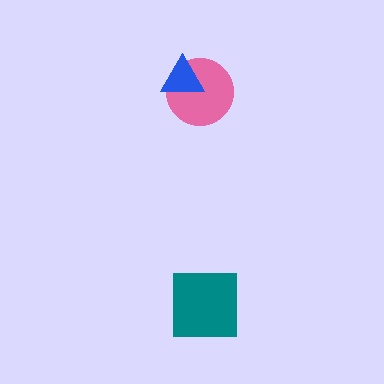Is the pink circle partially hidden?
Yes, it is partially covered by another shape.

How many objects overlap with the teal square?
0 objects overlap with the teal square.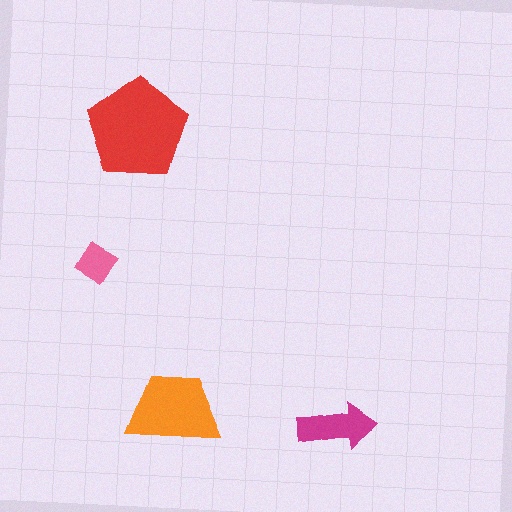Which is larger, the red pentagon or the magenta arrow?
The red pentagon.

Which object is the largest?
The red pentagon.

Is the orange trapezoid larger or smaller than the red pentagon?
Smaller.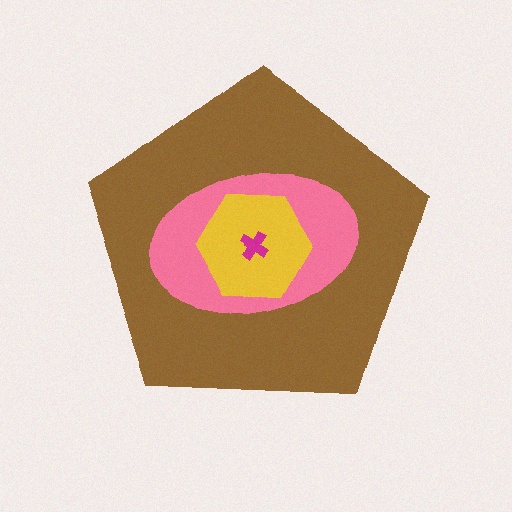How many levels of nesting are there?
4.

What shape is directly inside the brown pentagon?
The pink ellipse.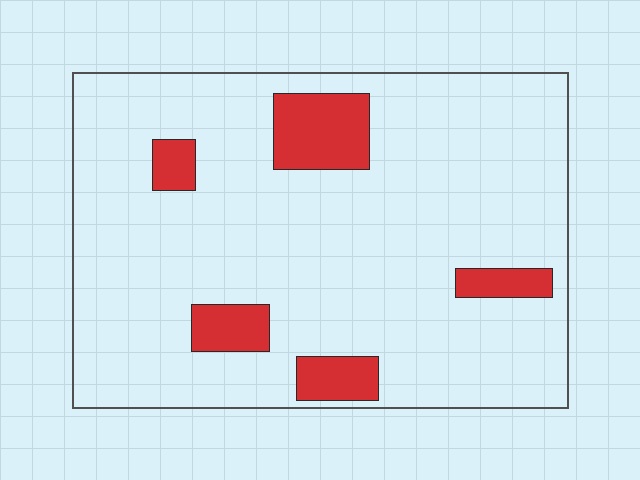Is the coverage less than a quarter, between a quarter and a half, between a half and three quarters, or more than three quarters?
Less than a quarter.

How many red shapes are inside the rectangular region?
5.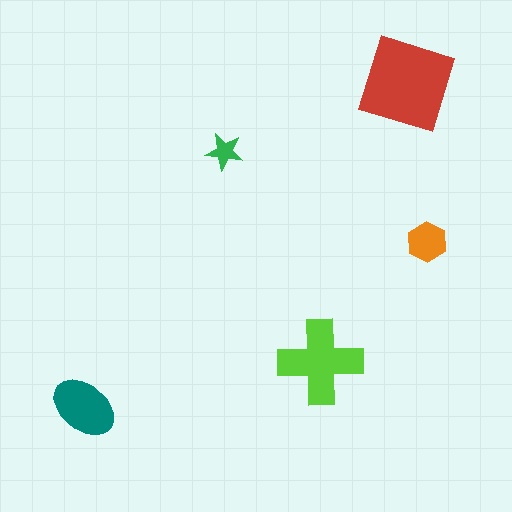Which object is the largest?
The red diamond.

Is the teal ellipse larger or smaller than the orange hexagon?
Larger.